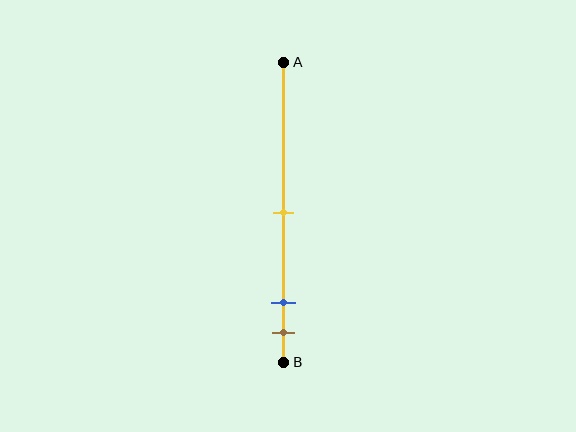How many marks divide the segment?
There are 3 marks dividing the segment.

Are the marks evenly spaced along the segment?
No, the marks are not evenly spaced.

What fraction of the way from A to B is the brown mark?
The brown mark is approximately 90% (0.9) of the way from A to B.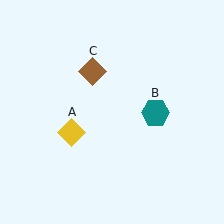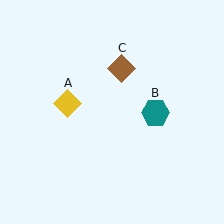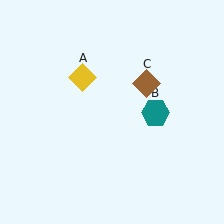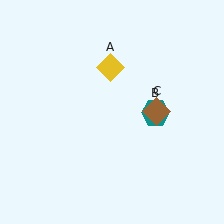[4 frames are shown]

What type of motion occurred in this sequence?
The yellow diamond (object A), brown diamond (object C) rotated clockwise around the center of the scene.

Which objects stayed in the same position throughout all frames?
Teal hexagon (object B) remained stationary.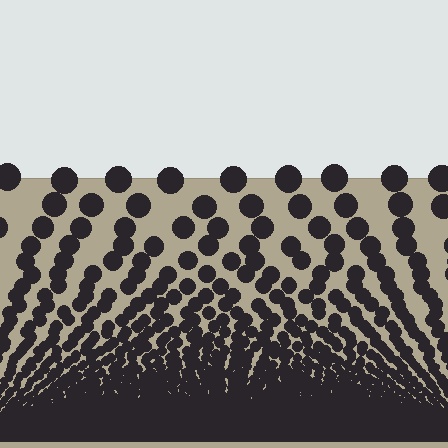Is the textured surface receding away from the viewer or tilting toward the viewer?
The surface appears to tilt toward the viewer. Texture elements get larger and sparser toward the top.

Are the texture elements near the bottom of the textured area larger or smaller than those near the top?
Smaller. The gradient is inverted — elements near the bottom are smaller and denser.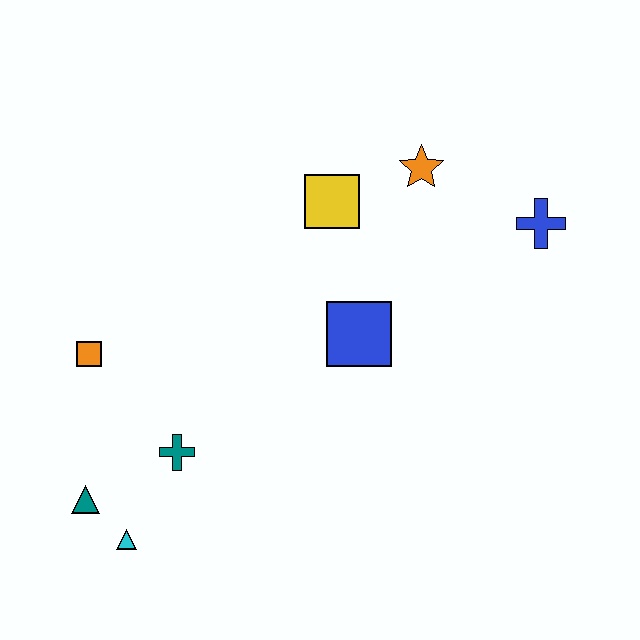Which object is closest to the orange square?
The teal cross is closest to the orange square.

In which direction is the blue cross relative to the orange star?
The blue cross is to the right of the orange star.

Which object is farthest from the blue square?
The teal triangle is farthest from the blue square.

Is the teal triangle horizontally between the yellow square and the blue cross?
No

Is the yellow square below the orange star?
Yes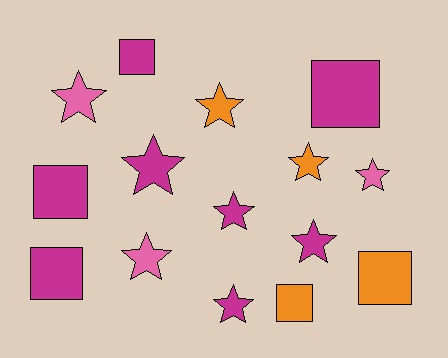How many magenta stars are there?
There are 4 magenta stars.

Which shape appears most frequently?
Star, with 9 objects.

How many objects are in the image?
There are 15 objects.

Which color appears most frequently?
Magenta, with 8 objects.